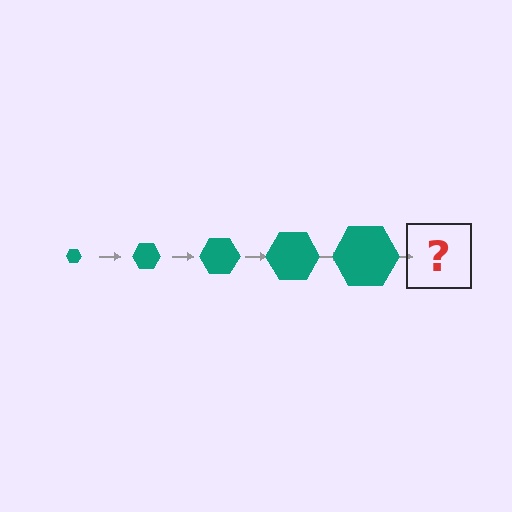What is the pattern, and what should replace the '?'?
The pattern is that the hexagon gets progressively larger each step. The '?' should be a teal hexagon, larger than the previous one.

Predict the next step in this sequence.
The next step is a teal hexagon, larger than the previous one.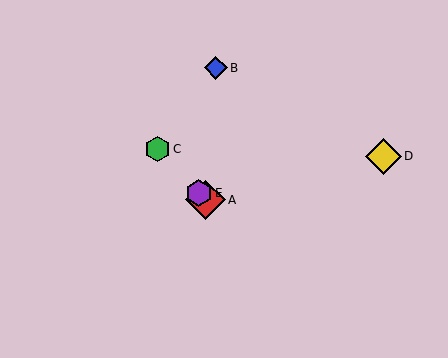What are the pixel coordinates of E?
Object E is at (199, 193).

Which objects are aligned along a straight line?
Objects A, C, E are aligned along a straight line.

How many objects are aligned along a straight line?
3 objects (A, C, E) are aligned along a straight line.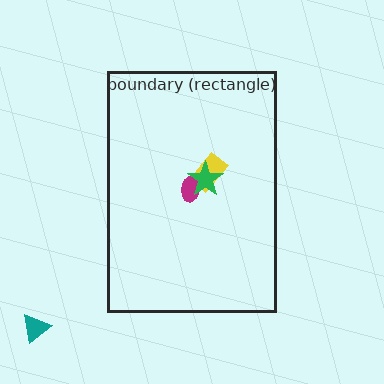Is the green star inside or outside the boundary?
Inside.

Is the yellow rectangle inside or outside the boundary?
Inside.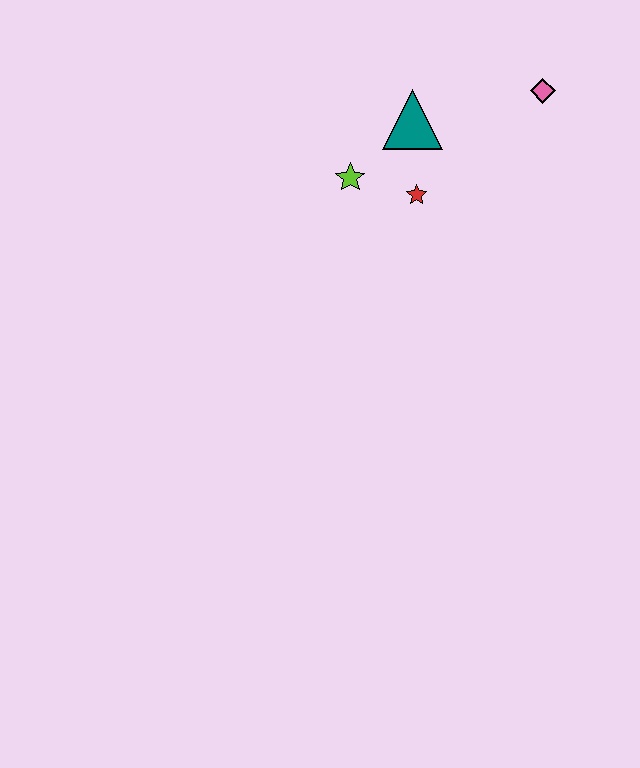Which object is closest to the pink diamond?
The teal triangle is closest to the pink diamond.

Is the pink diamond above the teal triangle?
Yes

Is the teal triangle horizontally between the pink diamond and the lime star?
Yes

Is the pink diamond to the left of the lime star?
No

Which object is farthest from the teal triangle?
The pink diamond is farthest from the teal triangle.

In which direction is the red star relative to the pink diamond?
The red star is to the left of the pink diamond.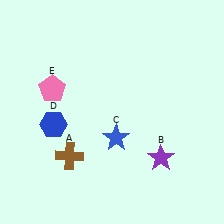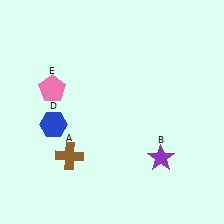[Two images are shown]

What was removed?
The blue star (C) was removed in Image 2.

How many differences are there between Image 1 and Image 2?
There is 1 difference between the two images.